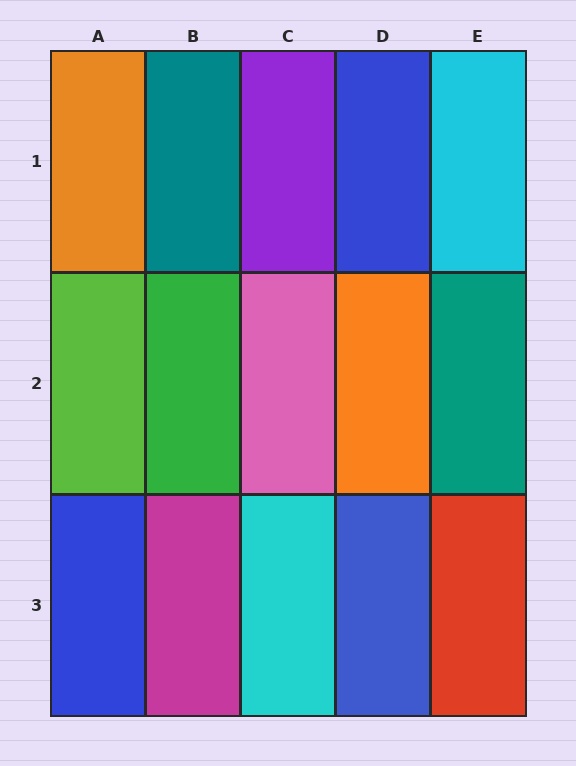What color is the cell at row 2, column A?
Lime.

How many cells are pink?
1 cell is pink.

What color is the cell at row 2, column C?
Pink.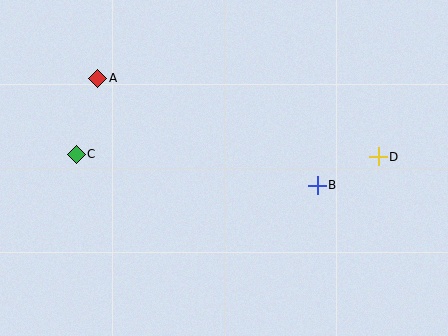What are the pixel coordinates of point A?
Point A is at (98, 78).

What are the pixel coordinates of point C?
Point C is at (76, 154).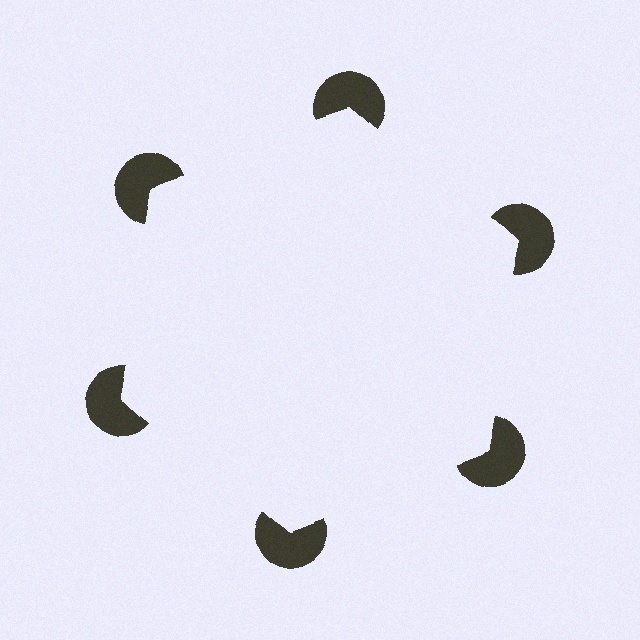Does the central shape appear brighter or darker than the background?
It typically appears slightly brighter than the background, even though no actual brightness change is drawn.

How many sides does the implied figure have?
6 sides.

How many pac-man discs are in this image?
There are 6 — one at each vertex of the illusory hexagon.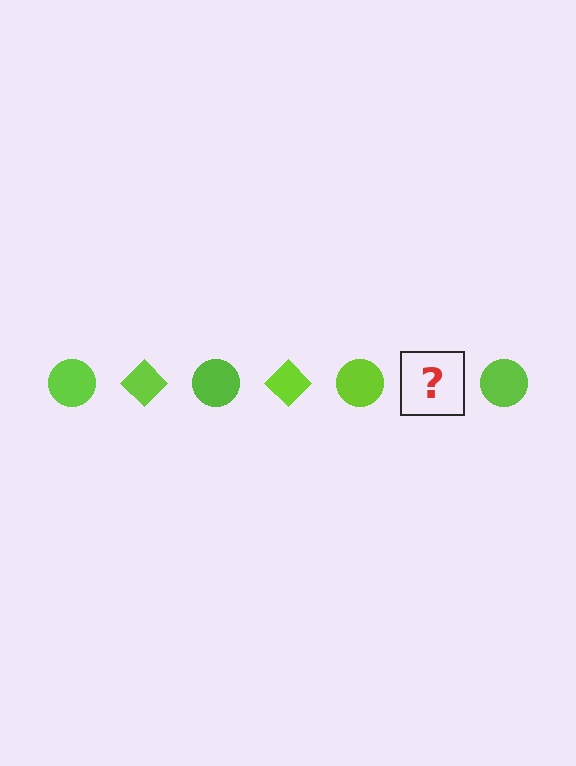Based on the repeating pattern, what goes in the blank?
The blank should be a lime diamond.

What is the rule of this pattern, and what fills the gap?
The rule is that the pattern cycles through circle, diamond shapes in lime. The gap should be filled with a lime diamond.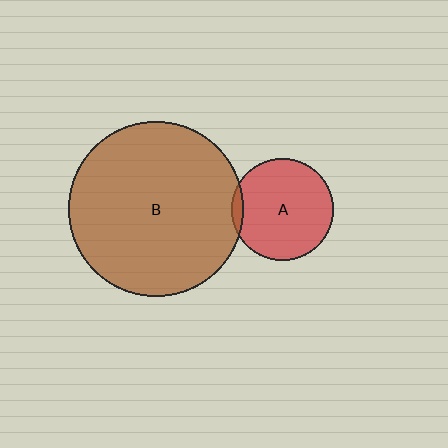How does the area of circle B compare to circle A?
Approximately 3.0 times.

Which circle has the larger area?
Circle B (brown).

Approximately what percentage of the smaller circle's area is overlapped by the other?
Approximately 5%.